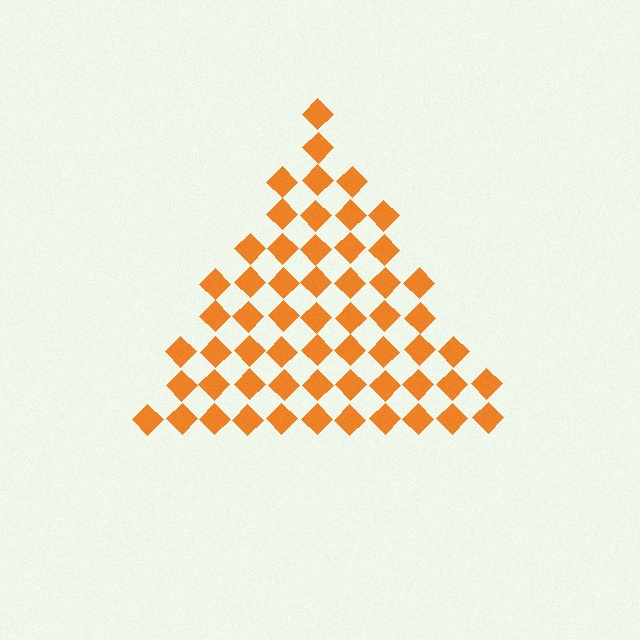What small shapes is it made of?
It is made of small diamonds.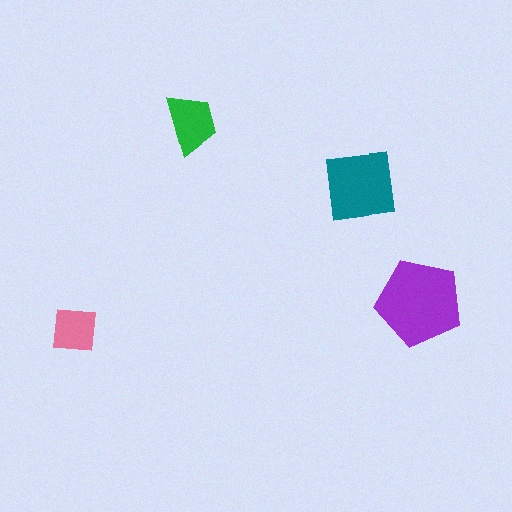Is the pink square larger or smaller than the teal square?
Smaller.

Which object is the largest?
The purple pentagon.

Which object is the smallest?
The pink square.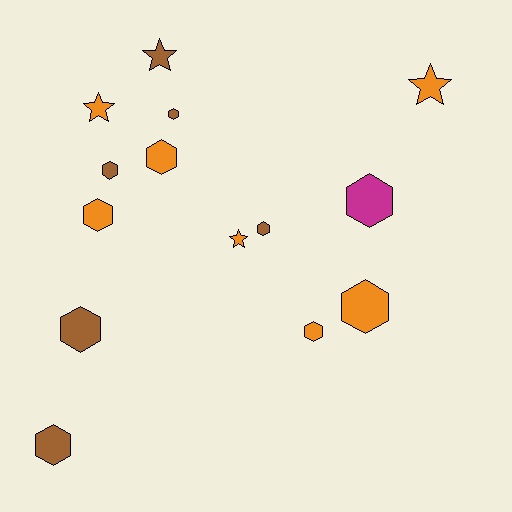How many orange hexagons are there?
There are 4 orange hexagons.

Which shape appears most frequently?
Hexagon, with 10 objects.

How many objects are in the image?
There are 14 objects.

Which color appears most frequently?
Orange, with 7 objects.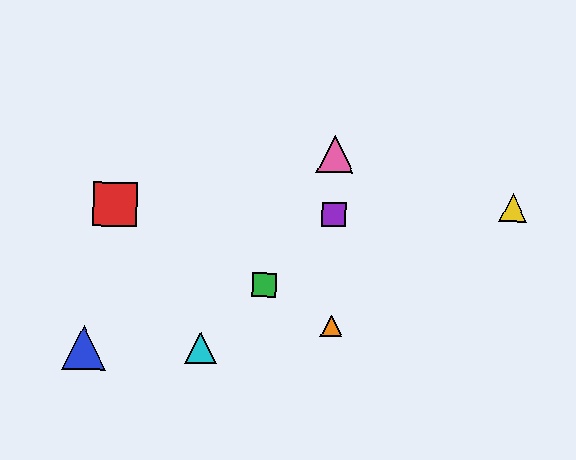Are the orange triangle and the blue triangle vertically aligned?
No, the orange triangle is at x≈331 and the blue triangle is at x≈84.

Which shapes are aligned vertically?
The purple square, the orange triangle, the pink triangle are aligned vertically.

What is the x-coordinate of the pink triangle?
The pink triangle is at x≈335.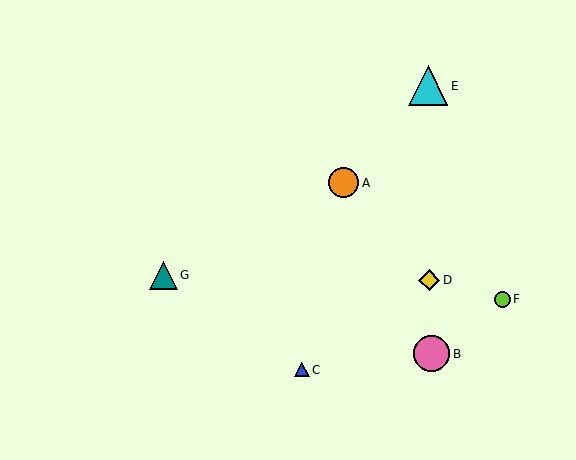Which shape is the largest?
The cyan triangle (labeled E) is the largest.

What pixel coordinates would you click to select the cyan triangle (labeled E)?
Click at (428, 86) to select the cyan triangle E.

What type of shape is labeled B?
Shape B is a pink circle.